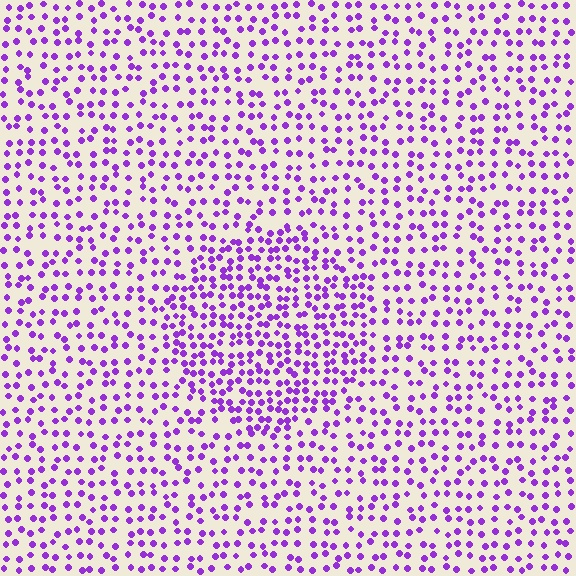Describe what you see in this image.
The image contains small purple elements arranged at two different densities. A circle-shaped region is visible where the elements are more densely packed than the surrounding area.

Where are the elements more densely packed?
The elements are more densely packed inside the circle boundary.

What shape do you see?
I see a circle.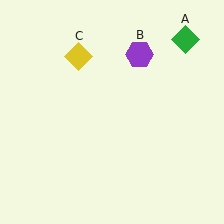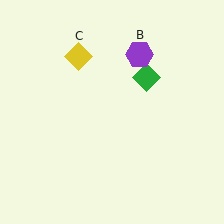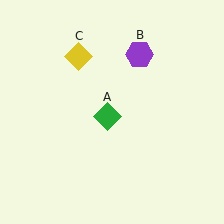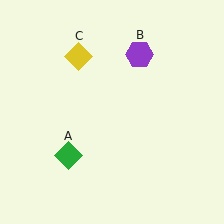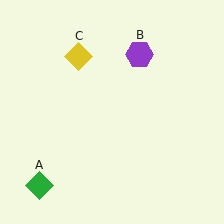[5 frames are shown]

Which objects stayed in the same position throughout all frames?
Purple hexagon (object B) and yellow diamond (object C) remained stationary.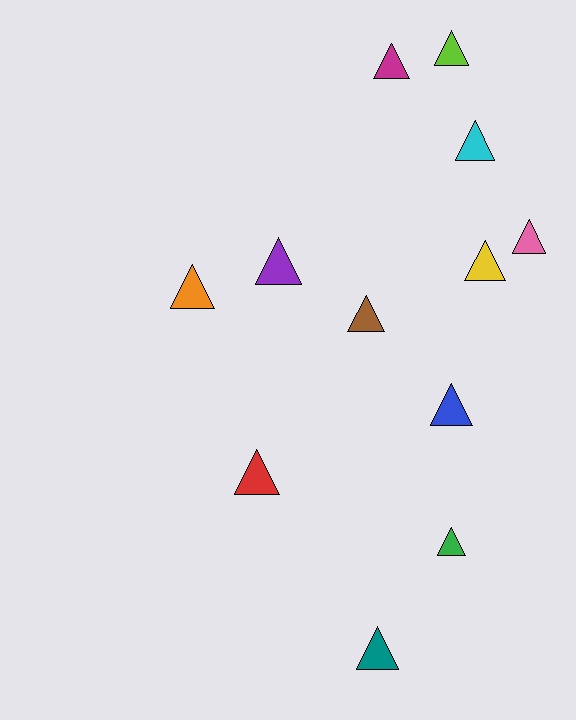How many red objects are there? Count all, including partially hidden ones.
There is 1 red object.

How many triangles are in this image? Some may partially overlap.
There are 12 triangles.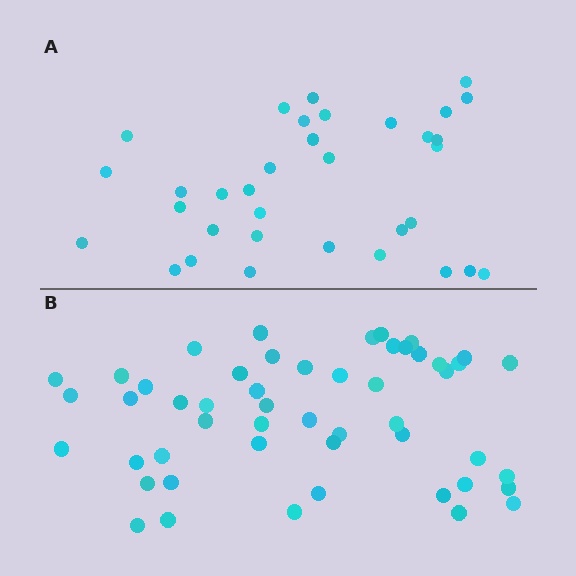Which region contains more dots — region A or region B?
Region B (the bottom region) has more dots.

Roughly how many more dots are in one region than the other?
Region B has approximately 15 more dots than region A.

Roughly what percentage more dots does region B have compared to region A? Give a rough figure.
About 50% more.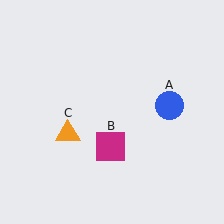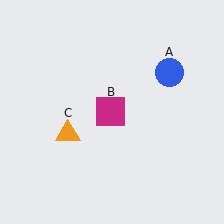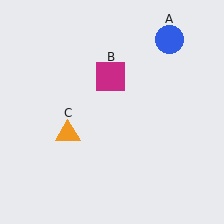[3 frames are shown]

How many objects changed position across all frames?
2 objects changed position: blue circle (object A), magenta square (object B).